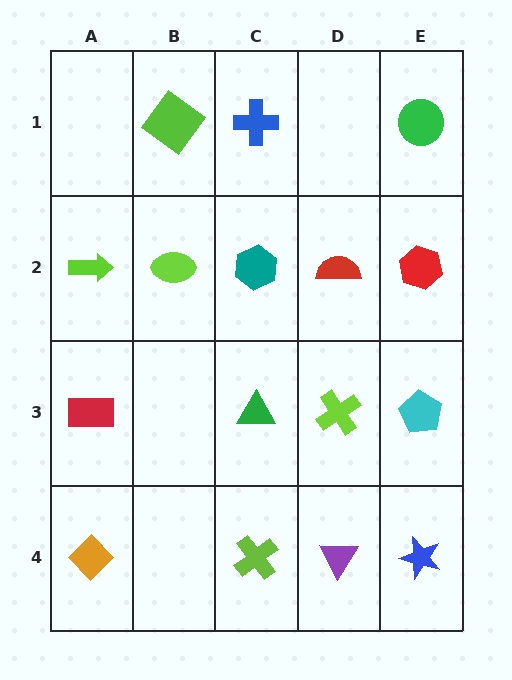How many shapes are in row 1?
3 shapes.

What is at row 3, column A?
A red rectangle.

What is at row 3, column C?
A green triangle.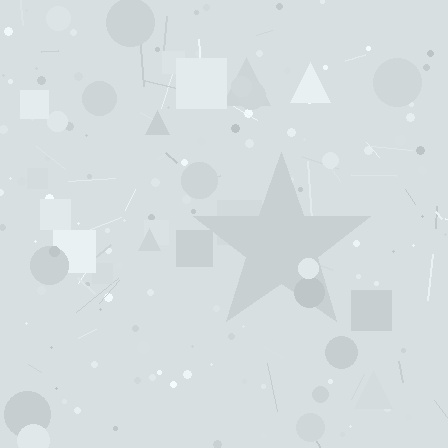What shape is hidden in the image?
A star is hidden in the image.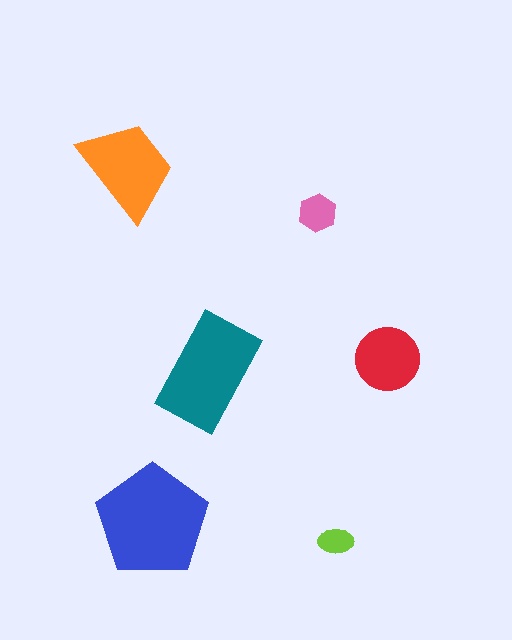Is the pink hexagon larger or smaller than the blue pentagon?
Smaller.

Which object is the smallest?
The lime ellipse.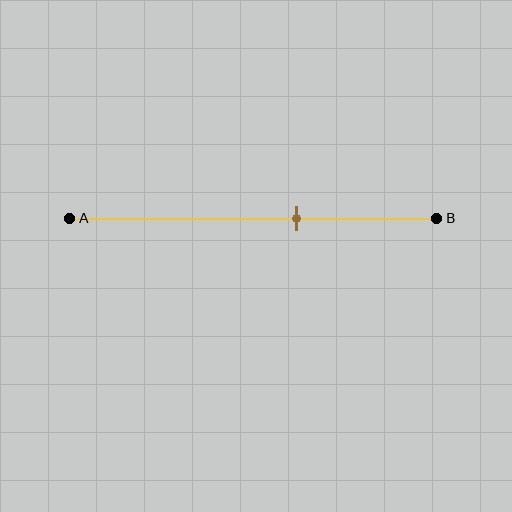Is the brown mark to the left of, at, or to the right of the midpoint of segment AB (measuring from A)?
The brown mark is to the right of the midpoint of segment AB.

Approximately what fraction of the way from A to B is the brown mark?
The brown mark is approximately 60% of the way from A to B.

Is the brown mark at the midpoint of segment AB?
No, the mark is at about 60% from A, not at the 50% midpoint.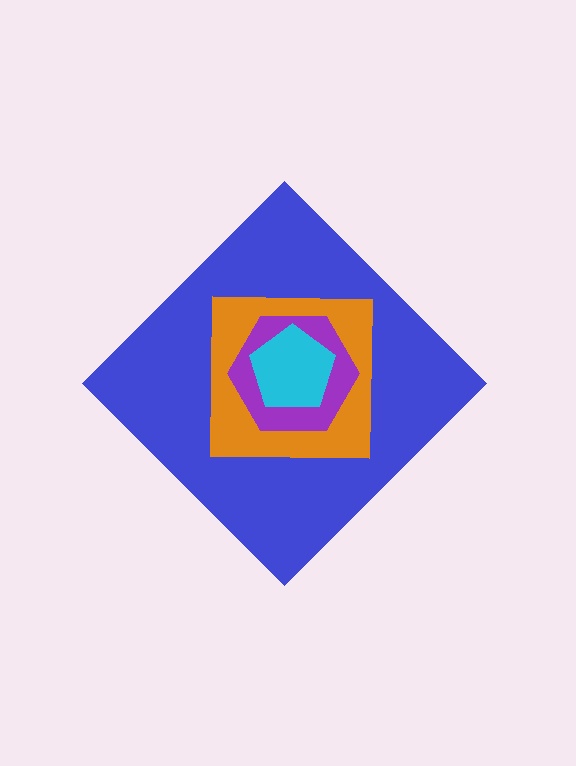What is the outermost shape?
The blue diamond.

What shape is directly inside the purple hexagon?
The cyan pentagon.